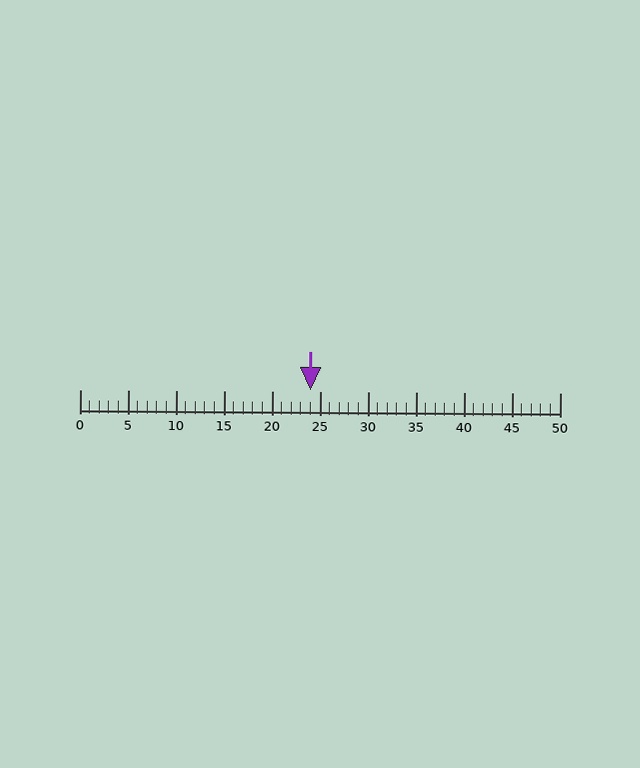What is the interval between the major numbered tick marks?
The major tick marks are spaced 5 units apart.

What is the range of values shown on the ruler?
The ruler shows values from 0 to 50.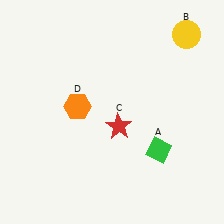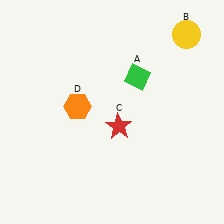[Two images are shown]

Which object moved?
The green diamond (A) moved up.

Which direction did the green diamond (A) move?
The green diamond (A) moved up.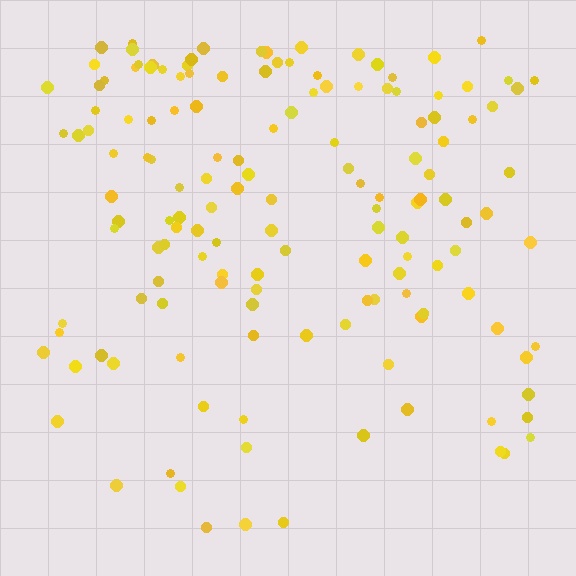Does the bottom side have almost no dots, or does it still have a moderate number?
Still a moderate number, just noticeably fewer than the top.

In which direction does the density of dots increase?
From bottom to top, with the top side densest.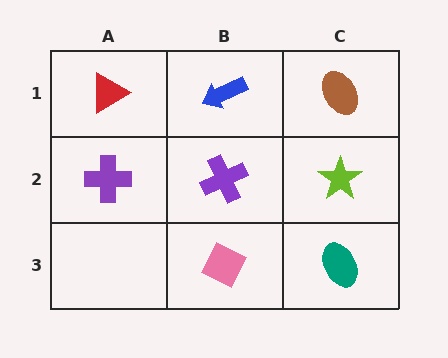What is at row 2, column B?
A purple cross.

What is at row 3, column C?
A teal ellipse.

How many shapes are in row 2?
3 shapes.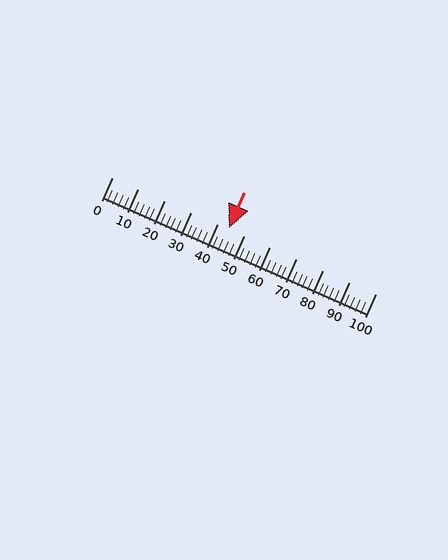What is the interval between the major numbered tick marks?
The major tick marks are spaced 10 units apart.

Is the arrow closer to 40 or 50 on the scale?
The arrow is closer to 40.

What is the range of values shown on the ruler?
The ruler shows values from 0 to 100.